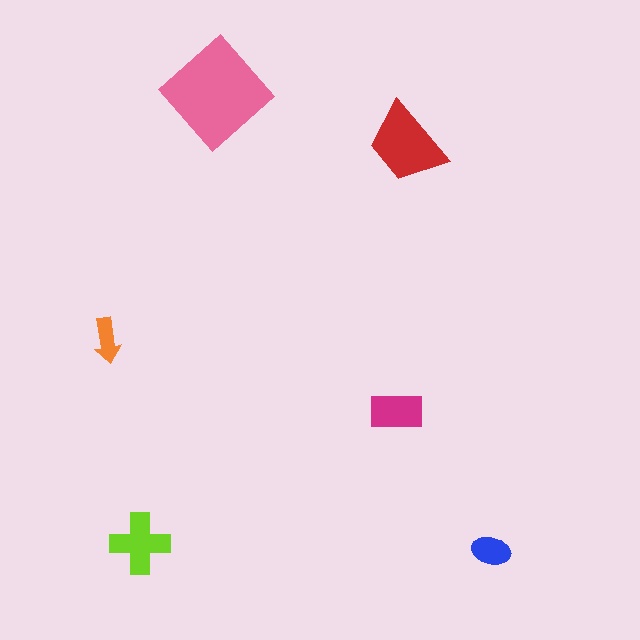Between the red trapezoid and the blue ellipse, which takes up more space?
The red trapezoid.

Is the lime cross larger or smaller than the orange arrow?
Larger.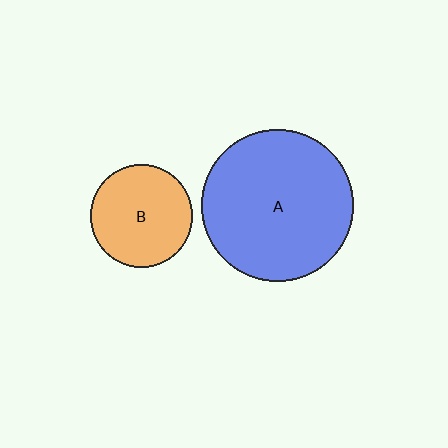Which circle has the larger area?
Circle A (blue).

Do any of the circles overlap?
No, none of the circles overlap.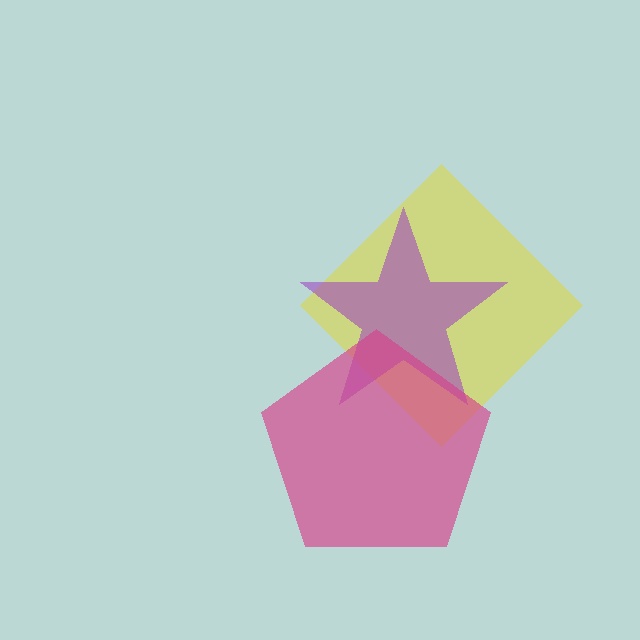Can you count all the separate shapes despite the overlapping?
Yes, there are 3 separate shapes.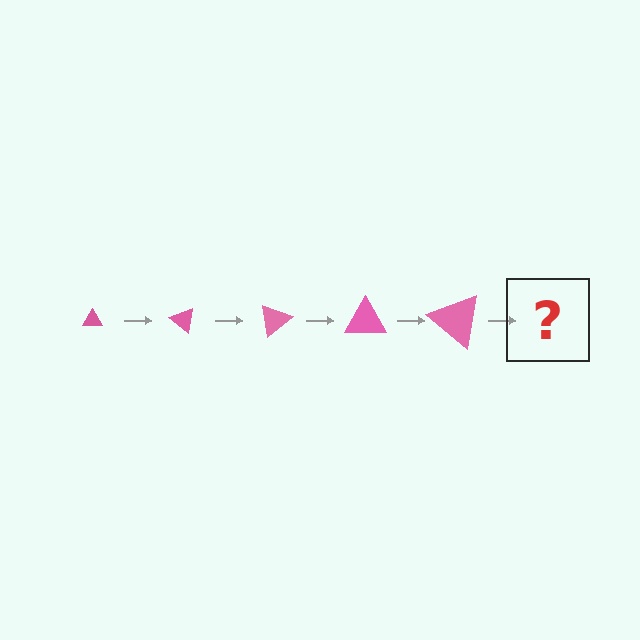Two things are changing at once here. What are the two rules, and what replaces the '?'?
The two rules are that the triangle grows larger each step and it rotates 40 degrees each step. The '?' should be a triangle, larger than the previous one and rotated 200 degrees from the start.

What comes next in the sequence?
The next element should be a triangle, larger than the previous one and rotated 200 degrees from the start.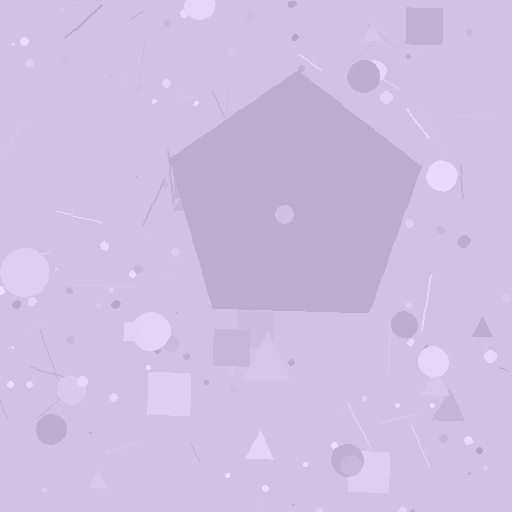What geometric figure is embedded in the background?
A pentagon is embedded in the background.